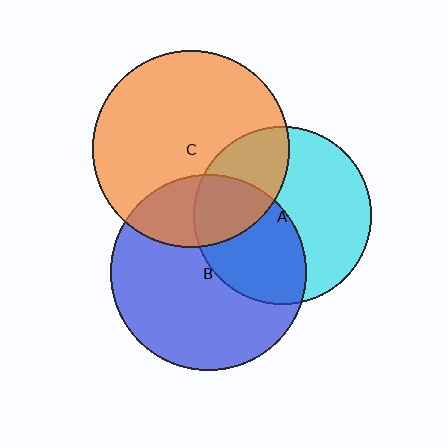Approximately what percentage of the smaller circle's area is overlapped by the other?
Approximately 30%.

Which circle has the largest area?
Circle C (orange).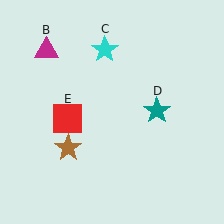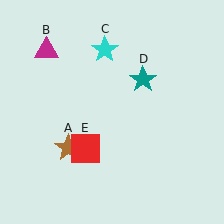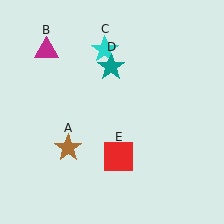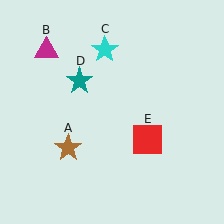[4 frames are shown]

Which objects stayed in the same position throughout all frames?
Brown star (object A) and magenta triangle (object B) and cyan star (object C) remained stationary.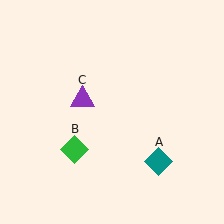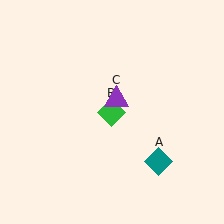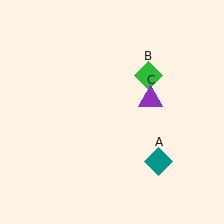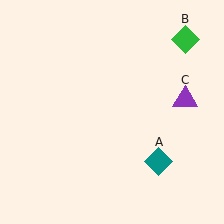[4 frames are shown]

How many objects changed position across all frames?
2 objects changed position: green diamond (object B), purple triangle (object C).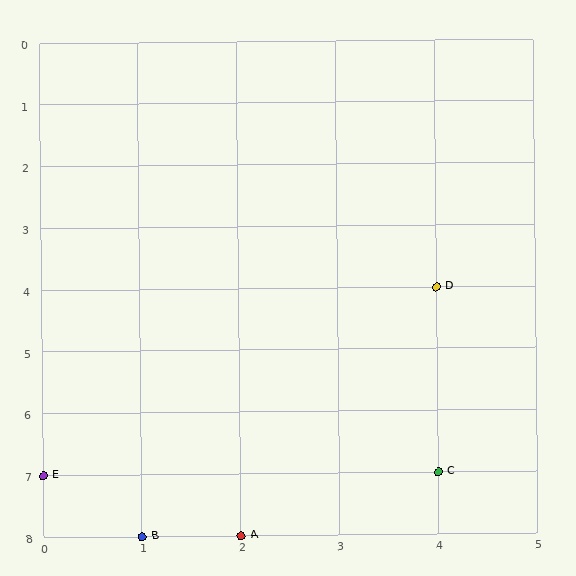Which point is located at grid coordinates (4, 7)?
Point C is at (4, 7).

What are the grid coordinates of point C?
Point C is at grid coordinates (4, 7).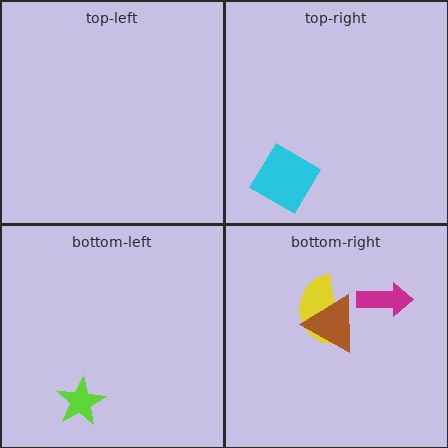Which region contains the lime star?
The bottom-left region.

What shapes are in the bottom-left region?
The lime star.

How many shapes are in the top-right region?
1.